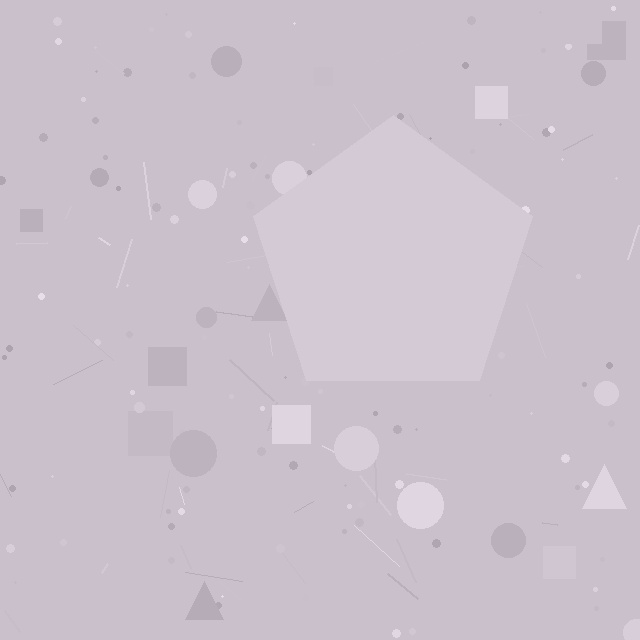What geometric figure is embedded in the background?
A pentagon is embedded in the background.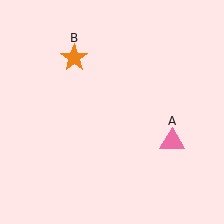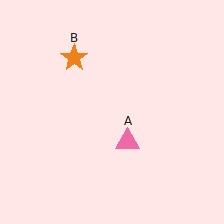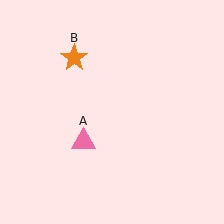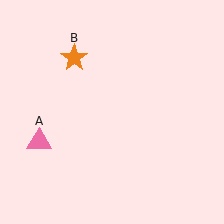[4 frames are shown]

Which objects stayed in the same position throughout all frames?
Orange star (object B) remained stationary.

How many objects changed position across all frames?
1 object changed position: pink triangle (object A).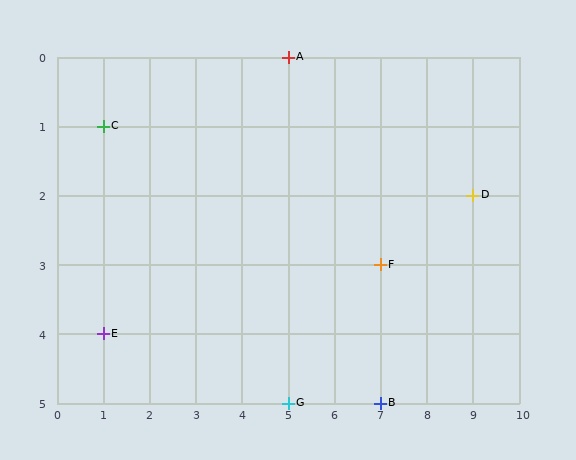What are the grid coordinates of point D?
Point D is at grid coordinates (9, 2).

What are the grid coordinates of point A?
Point A is at grid coordinates (5, 0).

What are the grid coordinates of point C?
Point C is at grid coordinates (1, 1).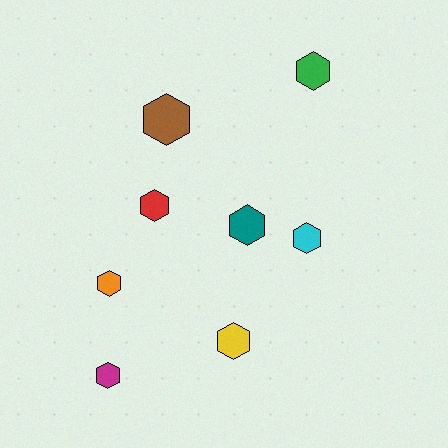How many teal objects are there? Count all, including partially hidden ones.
There is 1 teal object.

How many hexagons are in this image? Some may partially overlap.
There are 8 hexagons.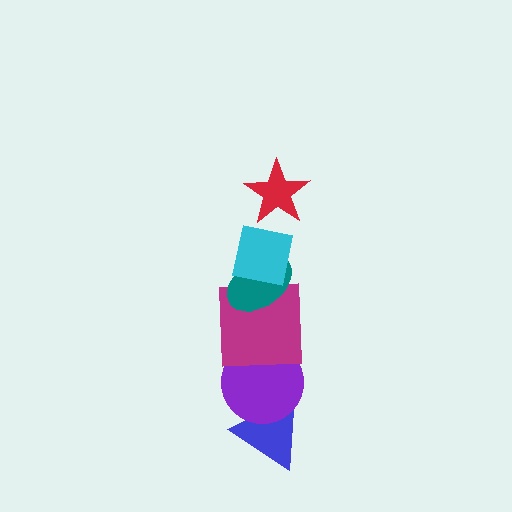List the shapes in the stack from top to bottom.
From top to bottom: the red star, the cyan square, the teal ellipse, the magenta square, the purple circle, the blue triangle.